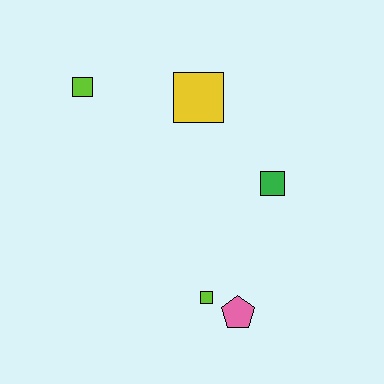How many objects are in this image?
There are 5 objects.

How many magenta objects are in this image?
There are no magenta objects.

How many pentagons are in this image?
There is 1 pentagon.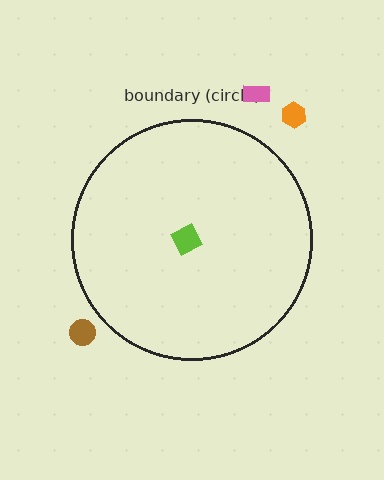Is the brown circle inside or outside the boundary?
Outside.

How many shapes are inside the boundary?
1 inside, 3 outside.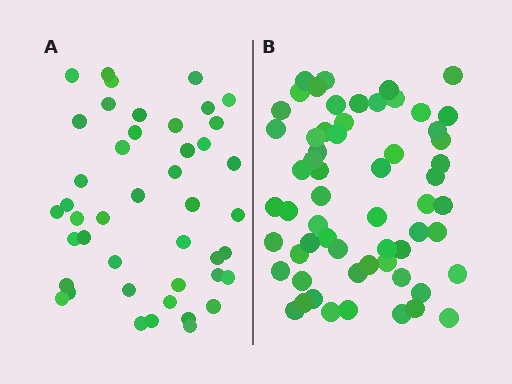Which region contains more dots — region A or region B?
Region B (the right region) has more dots.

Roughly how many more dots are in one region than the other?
Region B has approximately 15 more dots than region A.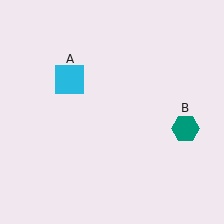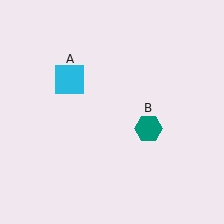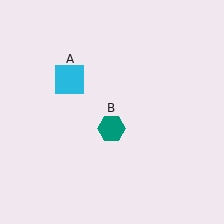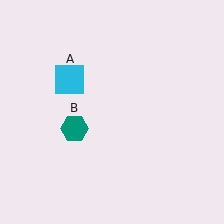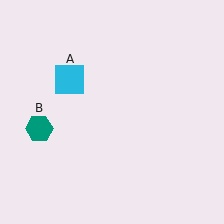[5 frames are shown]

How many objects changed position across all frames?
1 object changed position: teal hexagon (object B).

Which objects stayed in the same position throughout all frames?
Cyan square (object A) remained stationary.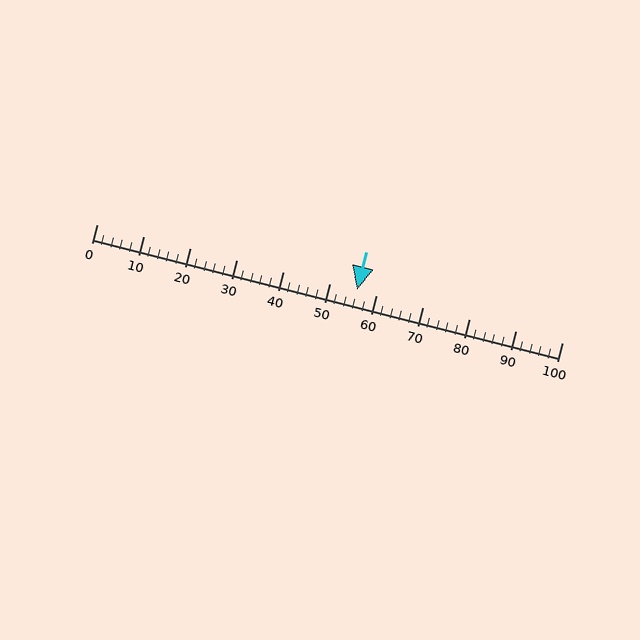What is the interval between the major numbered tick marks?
The major tick marks are spaced 10 units apart.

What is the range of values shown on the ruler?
The ruler shows values from 0 to 100.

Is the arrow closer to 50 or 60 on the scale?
The arrow is closer to 60.